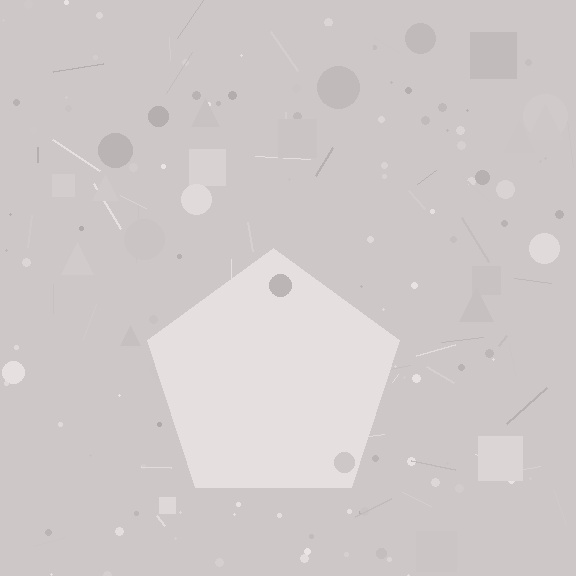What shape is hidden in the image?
A pentagon is hidden in the image.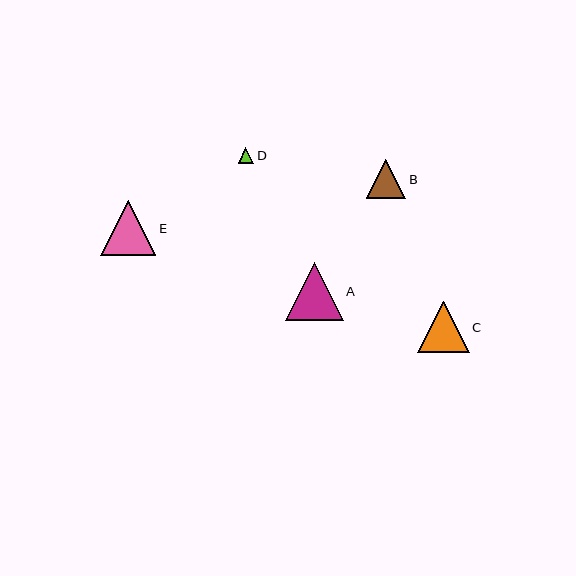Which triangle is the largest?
Triangle A is the largest with a size of approximately 58 pixels.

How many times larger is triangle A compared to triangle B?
Triangle A is approximately 1.5 times the size of triangle B.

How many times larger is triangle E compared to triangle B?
Triangle E is approximately 1.4 times the size of triangle B.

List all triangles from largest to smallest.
From largest to smallest: A, E, C, B, D.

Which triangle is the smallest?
Triangle D is the smallest with a size of approximately 16 pixels.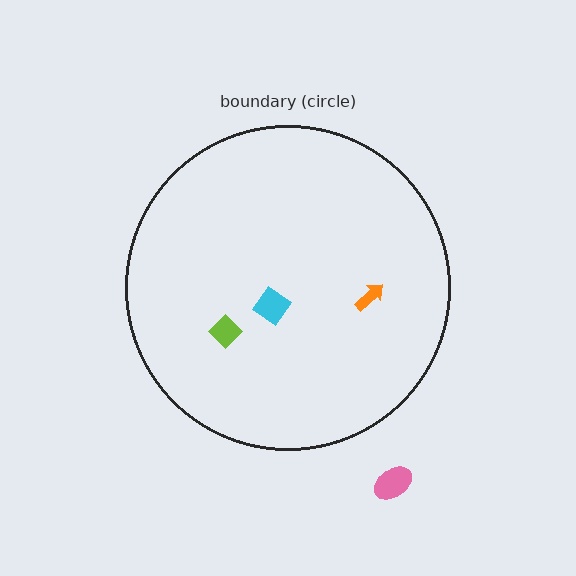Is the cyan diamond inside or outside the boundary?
Inside.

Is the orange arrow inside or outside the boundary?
Inside.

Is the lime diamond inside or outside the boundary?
Inside.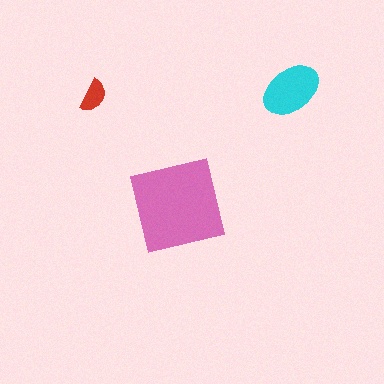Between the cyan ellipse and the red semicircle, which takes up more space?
The cyan ellipse.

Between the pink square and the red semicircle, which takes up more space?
The pink square.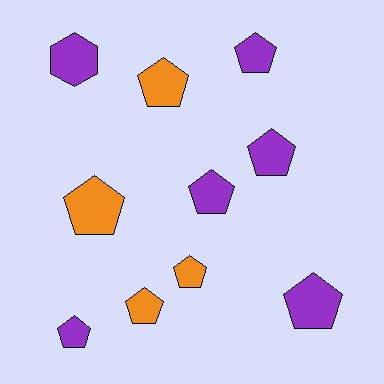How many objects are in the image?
There are 10 objects.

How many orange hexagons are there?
There are no orange hexagons.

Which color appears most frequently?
Purple, with 6 objects.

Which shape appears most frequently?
Pentagon, with 9 objects.